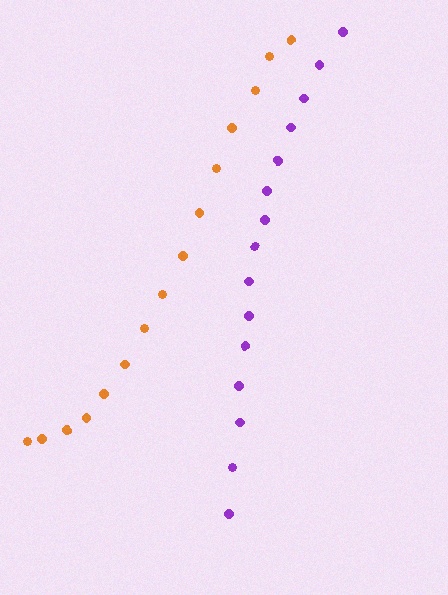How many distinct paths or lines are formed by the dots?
There are 2 distinct paths.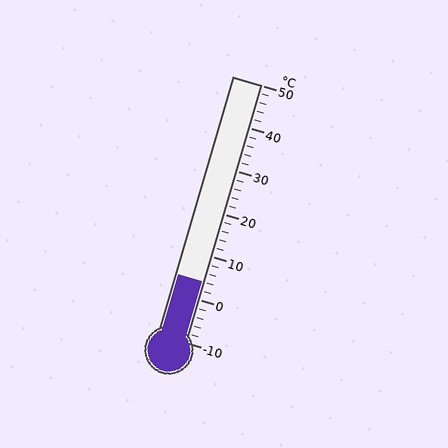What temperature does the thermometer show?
The thermometer shows approximately 4°C.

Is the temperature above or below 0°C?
The temperature is above 0°C.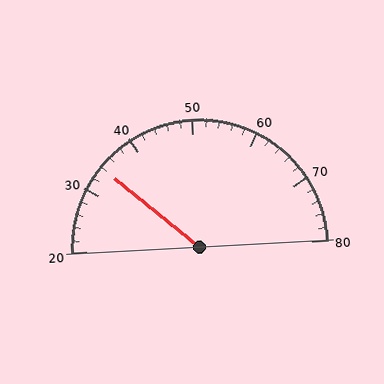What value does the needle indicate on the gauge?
The needle indicates approximately 34.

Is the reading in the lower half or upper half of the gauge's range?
The reading is in the lower half of the range (20 to 80).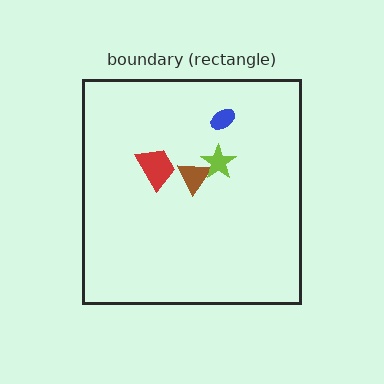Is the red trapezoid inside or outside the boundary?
Inside.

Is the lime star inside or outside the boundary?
Inside.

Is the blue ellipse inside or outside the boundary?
Inside.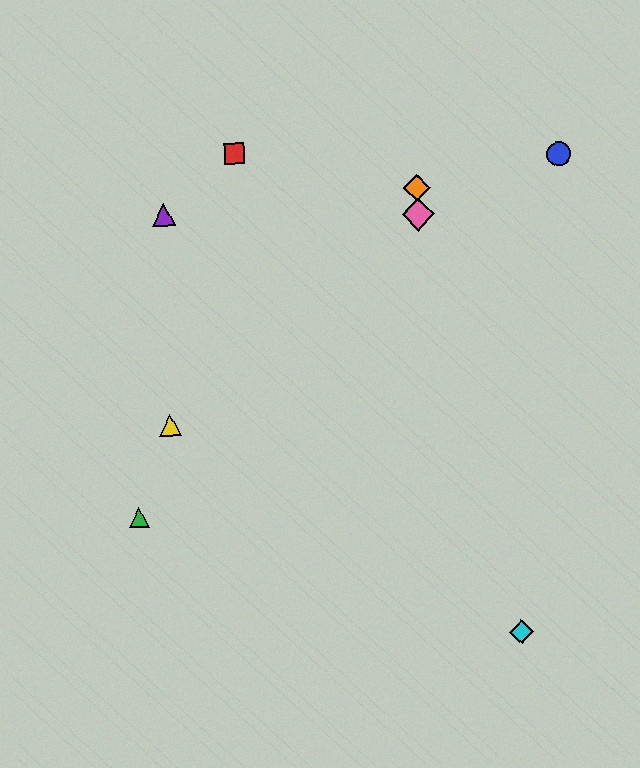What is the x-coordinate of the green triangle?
The green triangle is at x≈139.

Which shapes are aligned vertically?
The orange diamond, the pink diamond are aligned vertically.